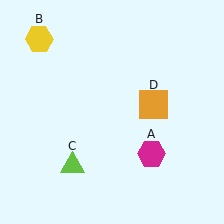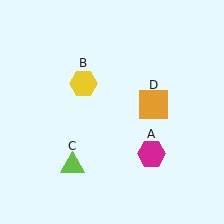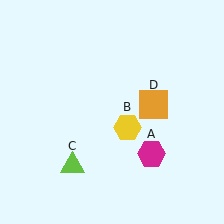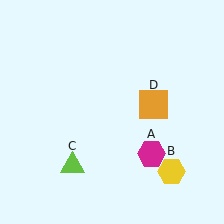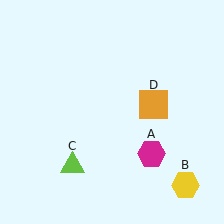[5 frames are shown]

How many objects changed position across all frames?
1 object changed position: yellow hexagon (object B).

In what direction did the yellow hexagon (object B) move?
The yellow hexagon (object B) moved down and to the right.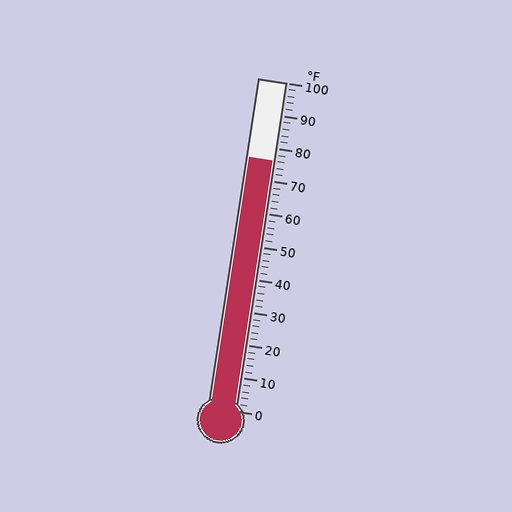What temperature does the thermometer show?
The thermometer shows approximately 76°F.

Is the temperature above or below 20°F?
The temperature is above 20°F.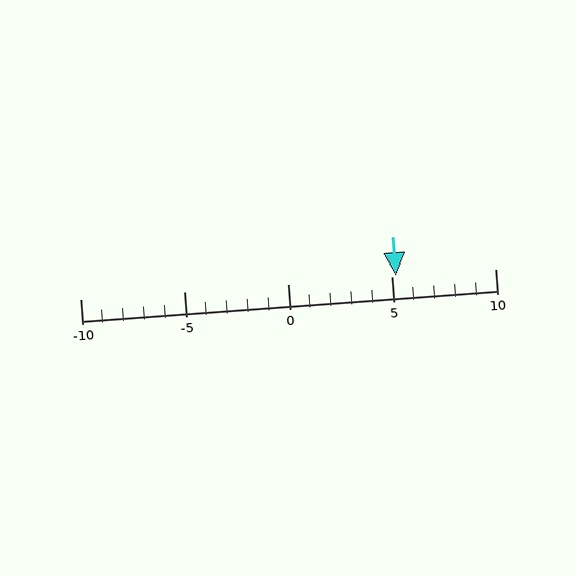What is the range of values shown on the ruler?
The ruler shows values from -10 to 10.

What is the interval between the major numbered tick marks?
The major tick marks are spaced 5 units apart.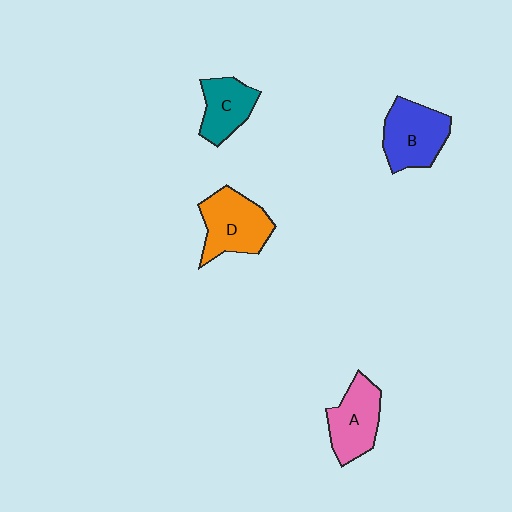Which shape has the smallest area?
Shape C (teal).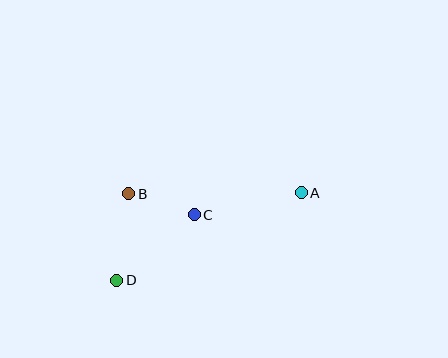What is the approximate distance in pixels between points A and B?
The distance between A and B is approximately 172 pixels.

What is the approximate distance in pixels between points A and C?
The distance between A and C is approximately 109 pixels.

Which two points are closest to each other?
Points B and C are closest to each other.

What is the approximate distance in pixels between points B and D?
The distance between B and D is approximately 87 pixels.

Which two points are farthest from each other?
Points A and D are farthest from each other.